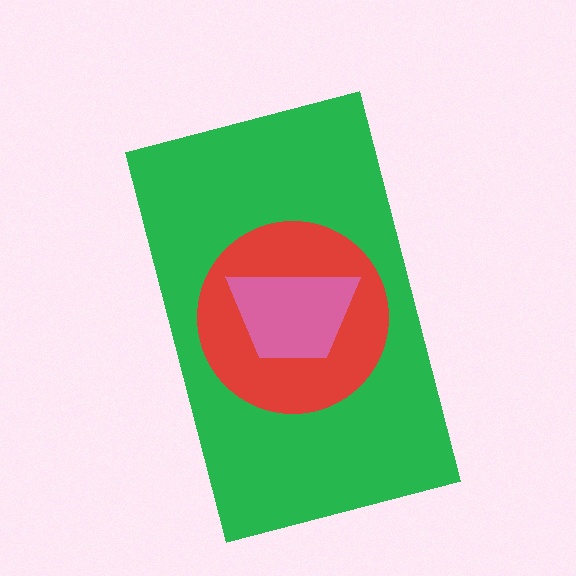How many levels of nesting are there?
3.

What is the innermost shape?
The pink trapezoid.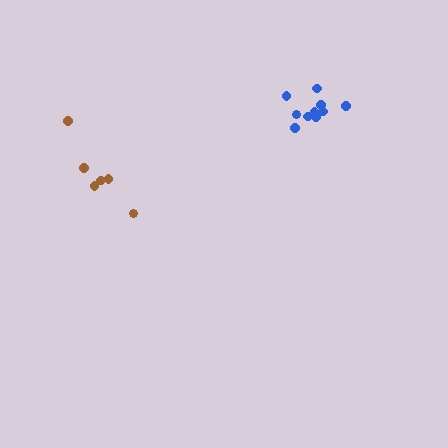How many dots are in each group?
Group 1: 6 dots, Group 2: 10 dots (16 total).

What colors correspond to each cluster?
The clusters are colored: brown, blue.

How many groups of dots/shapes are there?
There are 2 groups.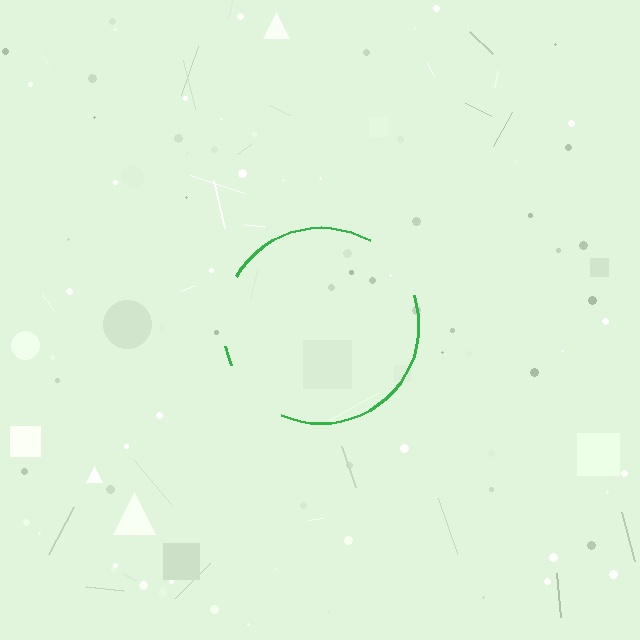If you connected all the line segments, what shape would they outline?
They would outline a circle.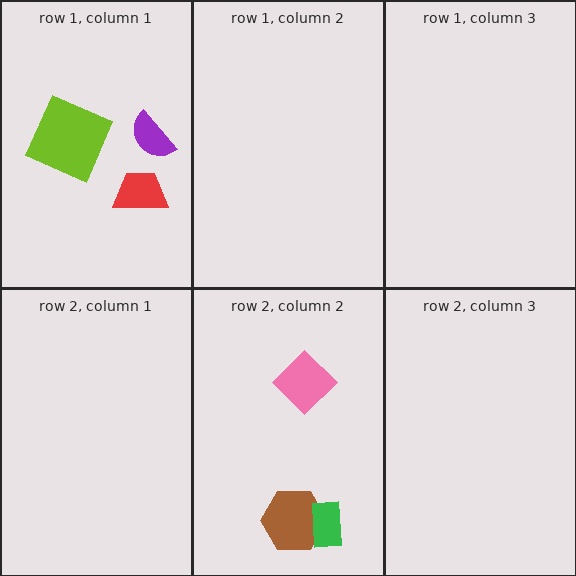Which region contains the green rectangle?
The row 2, column 2 region.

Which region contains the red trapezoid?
The row 1, column 1 region.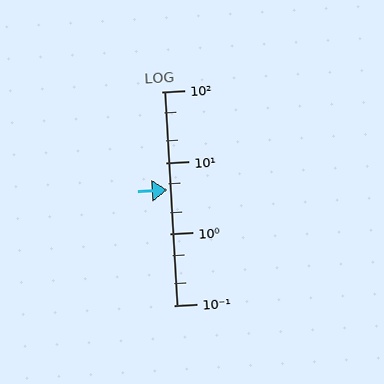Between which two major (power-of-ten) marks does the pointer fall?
The pointer is between 1 and 10.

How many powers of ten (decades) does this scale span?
The scale spans 3 decades, from 0.1 to 100.